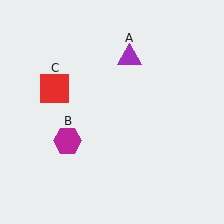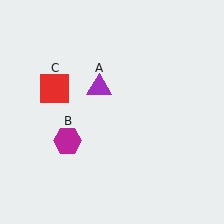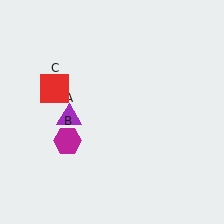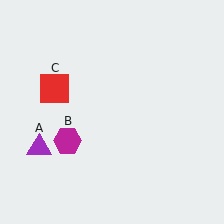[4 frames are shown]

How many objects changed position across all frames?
1 object changed position: purple triangle (object A).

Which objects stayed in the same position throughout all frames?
Magenta hexagon (object B) and red square (object C) remained stationary.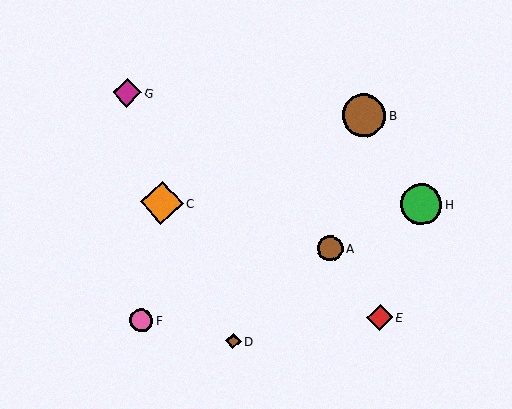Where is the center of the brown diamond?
The center of the brown diamond is at (233, 341).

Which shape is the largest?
The brown circle (labeled B) is the largest.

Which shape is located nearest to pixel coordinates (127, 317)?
The pink circle (labeled F) at (141, 320) is nearest to that location.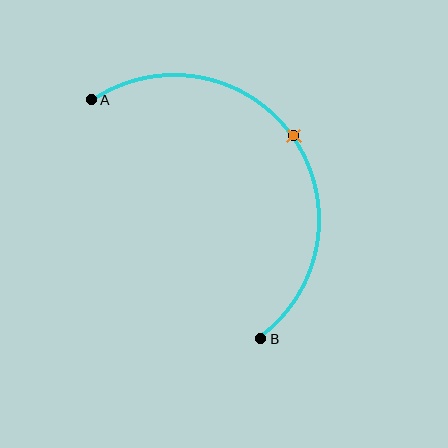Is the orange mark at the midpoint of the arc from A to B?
Yes. The orange mark lies on the arc at equal arc-length from both A and B — it is the arc midpoint.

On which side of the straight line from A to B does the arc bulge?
The arc bulges above and to the right of the straight line connecting A and B.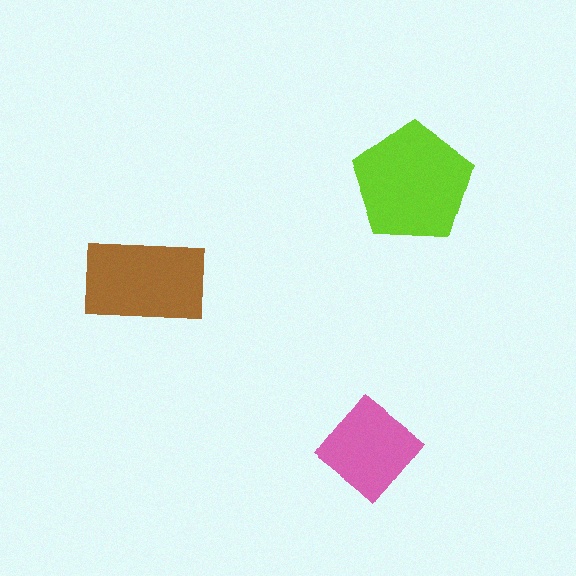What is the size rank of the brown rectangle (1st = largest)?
2nd.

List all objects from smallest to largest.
The pink diamond, the brown rectangle, the lime pentagon.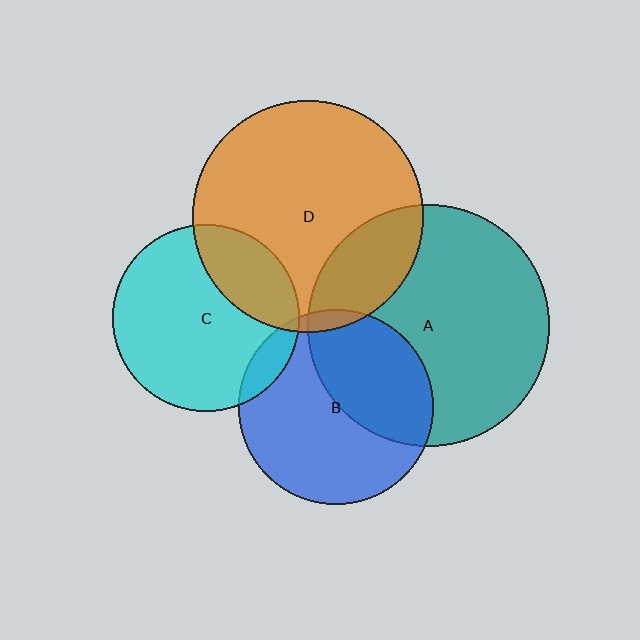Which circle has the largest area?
Circle A (teal).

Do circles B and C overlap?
Yes.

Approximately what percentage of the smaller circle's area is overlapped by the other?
Approximately 10%.